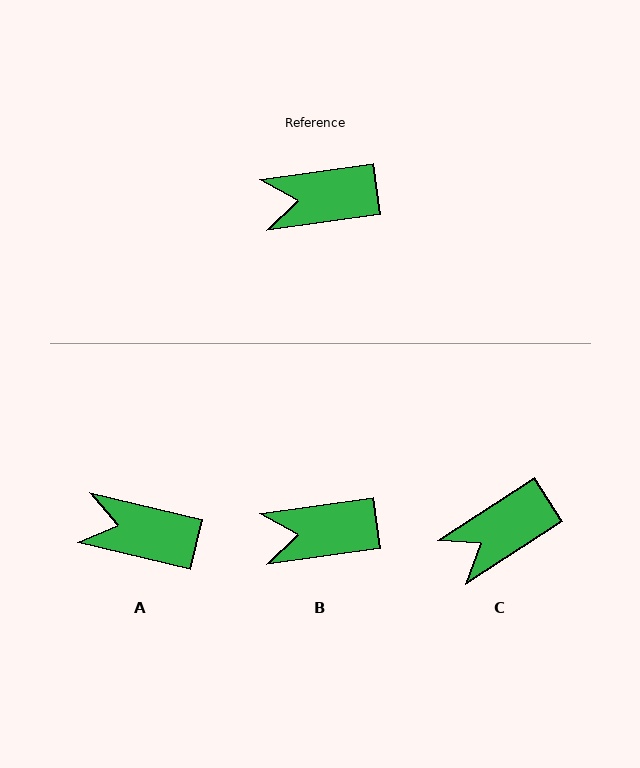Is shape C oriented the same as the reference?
No, it is off by about 25 degrees.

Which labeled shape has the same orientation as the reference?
B.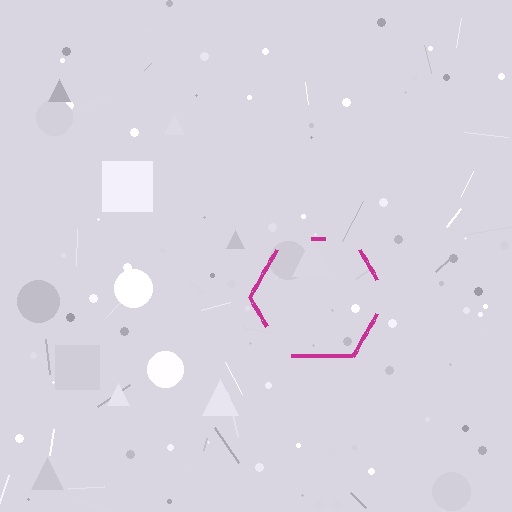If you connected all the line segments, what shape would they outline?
They would outline a hexagon.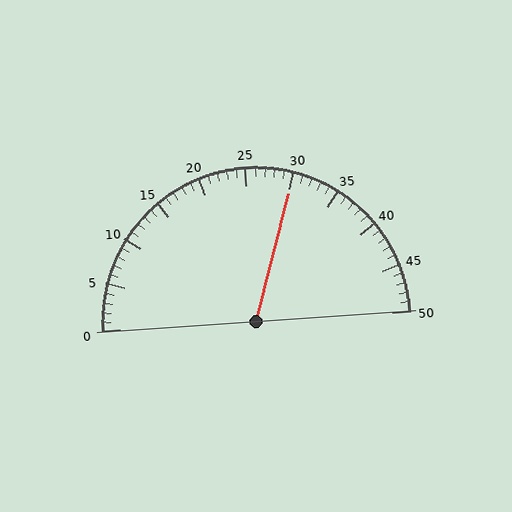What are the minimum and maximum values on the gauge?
The gauge ranges from 0 to 50.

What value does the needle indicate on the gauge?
The needle indicates approximately 30.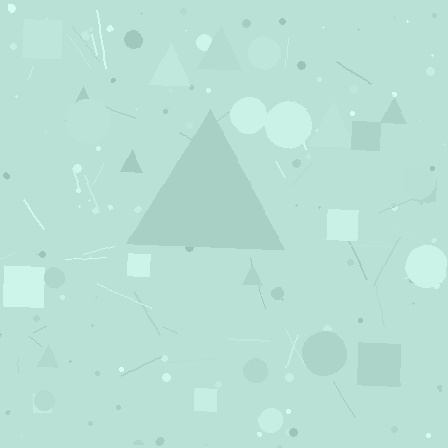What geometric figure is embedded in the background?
A triangle is embedded in the background.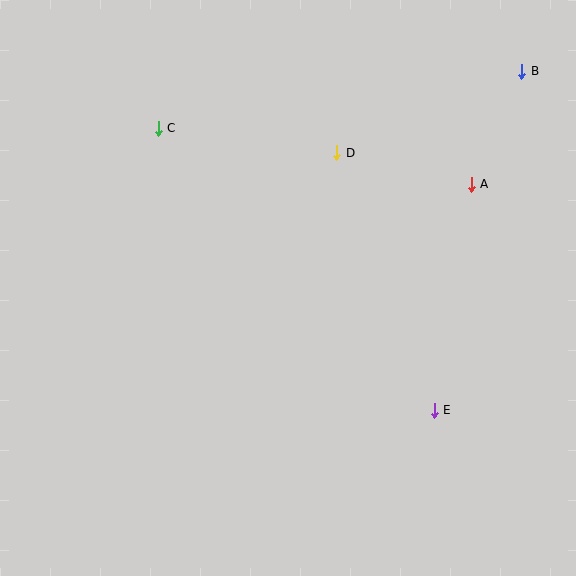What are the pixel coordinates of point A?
Point A is at (471, 184).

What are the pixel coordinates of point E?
Point E is at (434, 410).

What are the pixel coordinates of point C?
Point C is at (158, 128).